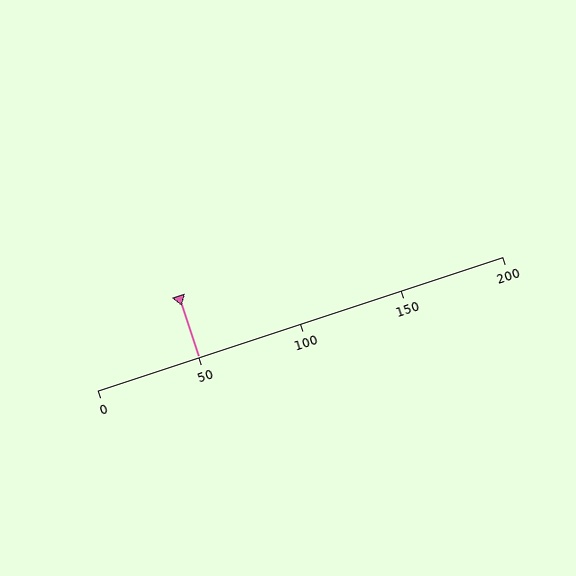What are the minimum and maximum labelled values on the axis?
The axis runs from 0 to 200.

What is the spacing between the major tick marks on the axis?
The major ticks are spaced 50 apart.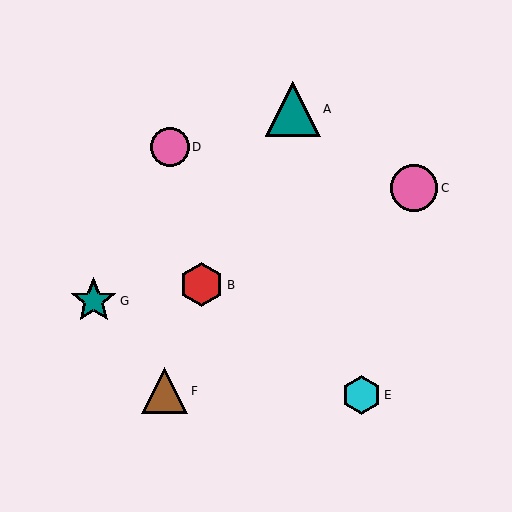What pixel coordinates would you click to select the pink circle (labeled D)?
Click at (170, 147) to select the pink circle D.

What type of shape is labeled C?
Shape C is a pink circle.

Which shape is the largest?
The teal triangle (labeled A) is the largest.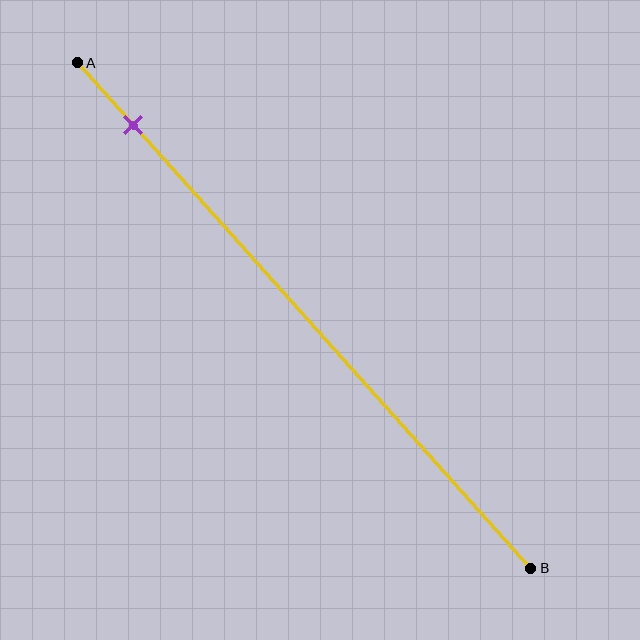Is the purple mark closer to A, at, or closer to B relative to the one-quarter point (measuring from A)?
The purple mark is closer to point A than the one-quarter point of segment AB.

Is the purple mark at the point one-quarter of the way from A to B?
No, the mark is at about 10% from A, not at the 25% one-quarter point.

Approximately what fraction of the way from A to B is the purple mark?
The purple mark is approximately 10% of the way from A to B.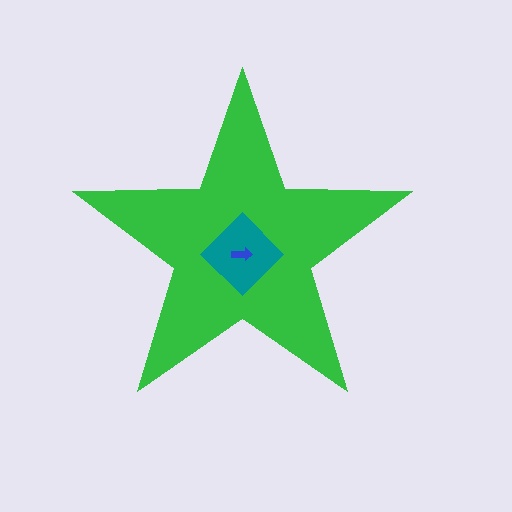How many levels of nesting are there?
3.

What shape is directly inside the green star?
The teal diamond.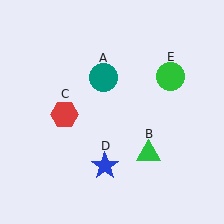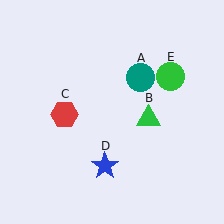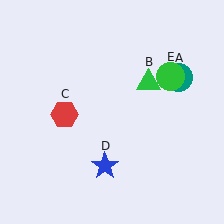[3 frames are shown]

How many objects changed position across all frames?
2 objects changed position: teal circle (object A), green triangle (object B).